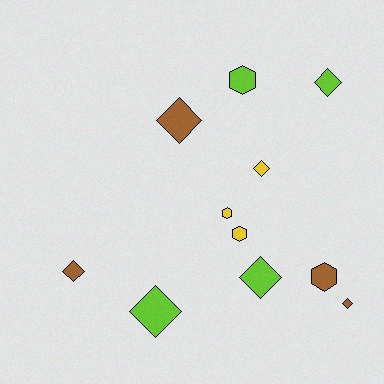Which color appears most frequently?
Brown, with 4 objects.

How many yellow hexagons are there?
There are 2 yellow hexagons.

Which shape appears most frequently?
Diamond, with 7 objects.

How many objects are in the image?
There are 11 objects.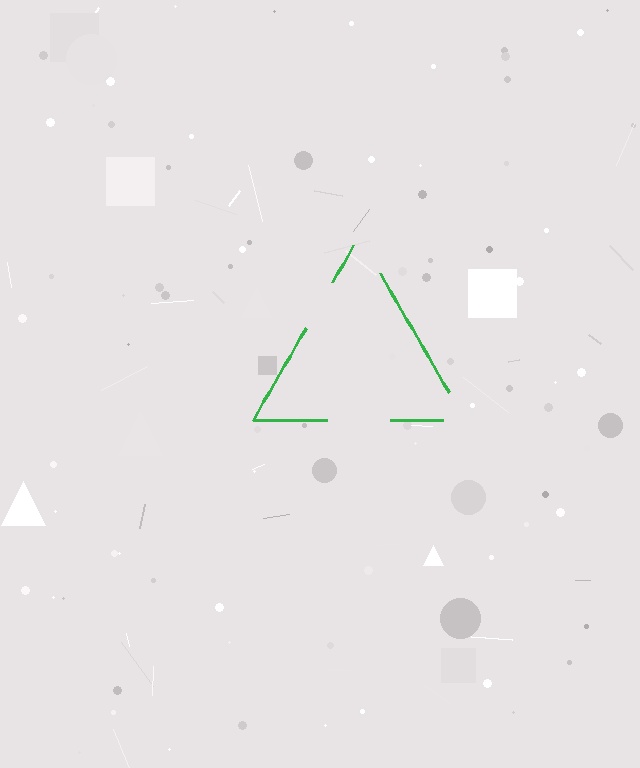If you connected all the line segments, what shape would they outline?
They would outline a triangle.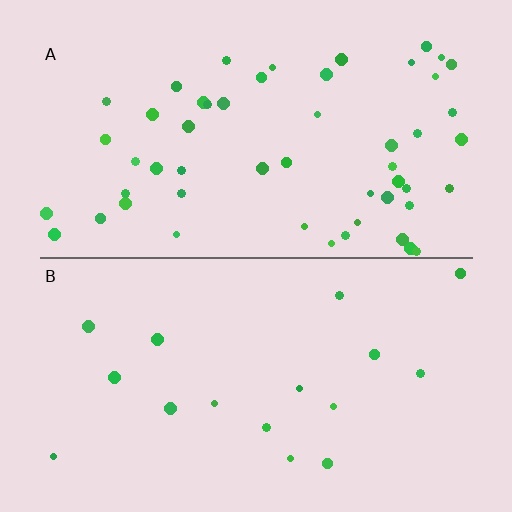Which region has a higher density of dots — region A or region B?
A (the top).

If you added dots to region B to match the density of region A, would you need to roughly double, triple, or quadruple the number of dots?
Approximately triple.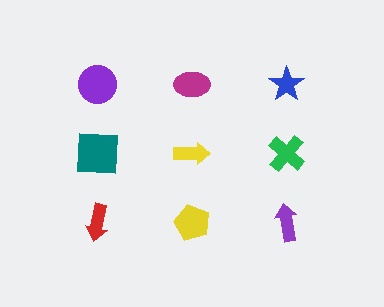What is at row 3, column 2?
A yellow pentagon.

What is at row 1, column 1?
A purple circle.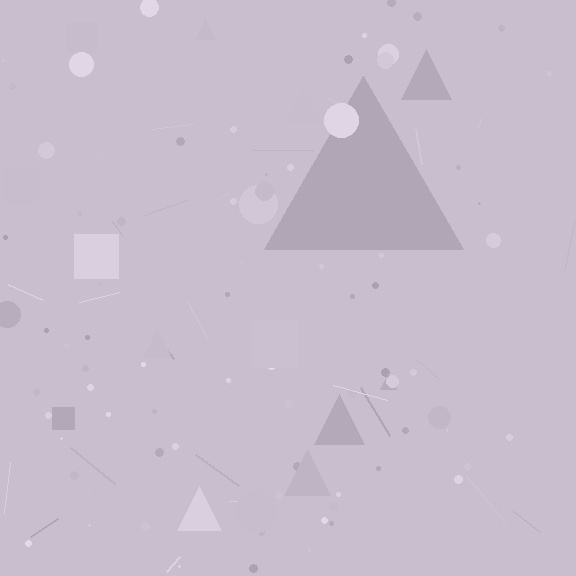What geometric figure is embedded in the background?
A triangle is embedded in the background.